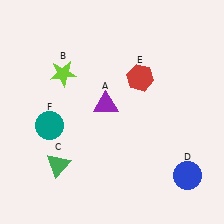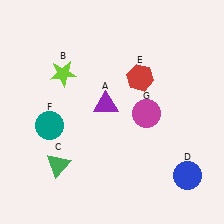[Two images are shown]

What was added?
A magenta circle (G) was added in Image 2.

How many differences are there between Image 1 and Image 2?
There is 1 difference between the two images.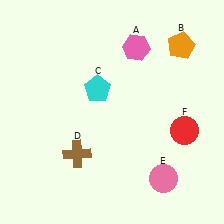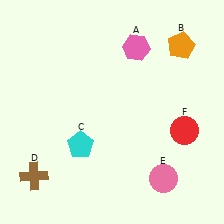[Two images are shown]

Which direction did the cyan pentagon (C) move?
The cyan pentagon (C) moved down.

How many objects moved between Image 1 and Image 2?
2 objects moved between the two images.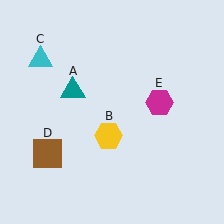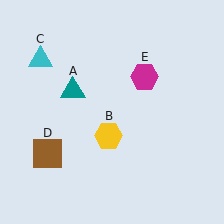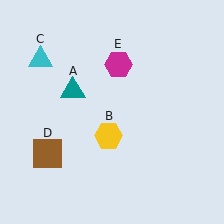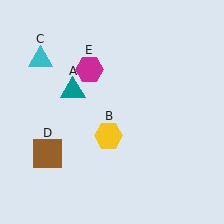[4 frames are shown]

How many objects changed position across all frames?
1 object changed position: magenta hexagon (object E).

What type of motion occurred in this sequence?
The magenta hexagon (object E) rotated counterclockwise around the center of the scene.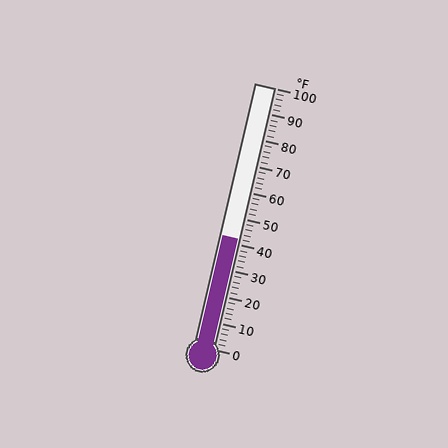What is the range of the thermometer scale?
The thermometer scale ranges from 0°F to 100°F.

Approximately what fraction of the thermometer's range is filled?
The thermometer is filled to approximately 40% of its range.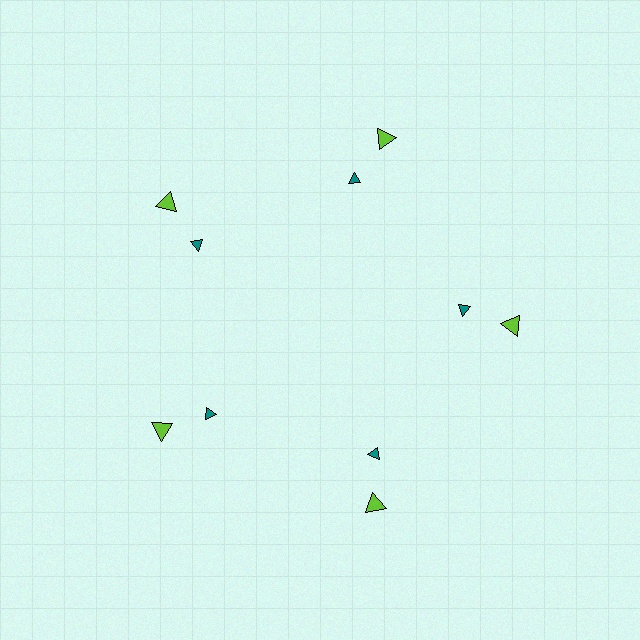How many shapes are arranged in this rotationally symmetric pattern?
There are 10 shapes, arranged in 5 groups of 2.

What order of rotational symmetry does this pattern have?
This pattern has 5-fold rotational symmetry.